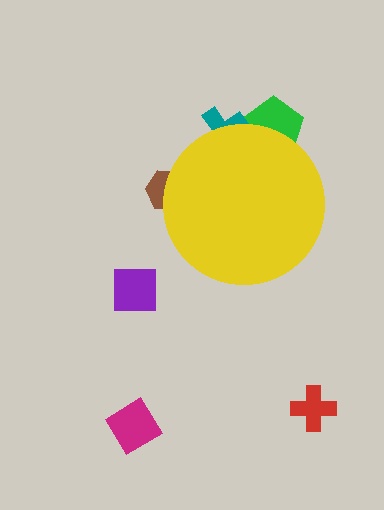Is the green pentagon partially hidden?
Yes, the green pentagon is partially hidden behind the yellow circle.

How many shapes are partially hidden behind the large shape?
3 shapes are partially hidden.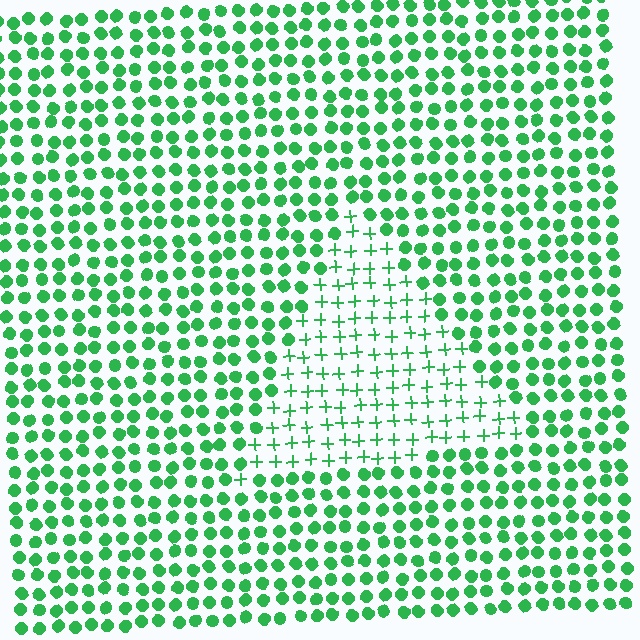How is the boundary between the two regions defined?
The boundary is defined by a change in element shape: plus signs inside vs. circles outside. All elements share the same color and spacing.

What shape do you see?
I see a triangle.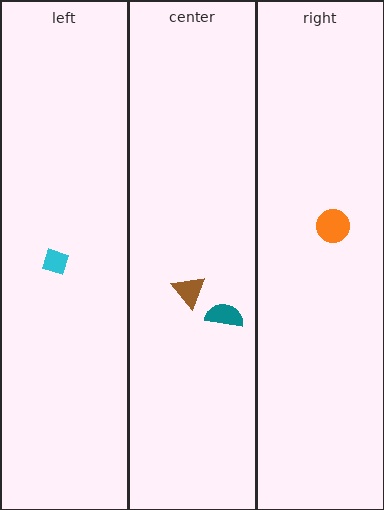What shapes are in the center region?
The brown triangle, the teal semicircle.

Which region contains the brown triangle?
The center region.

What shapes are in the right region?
The orange circle.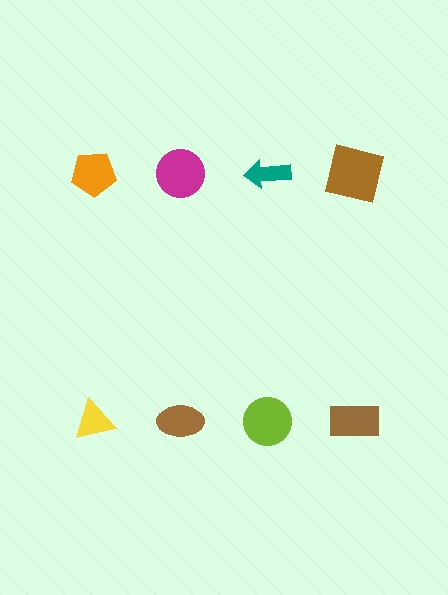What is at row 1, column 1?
An orange pentagon.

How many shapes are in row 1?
4 shapes.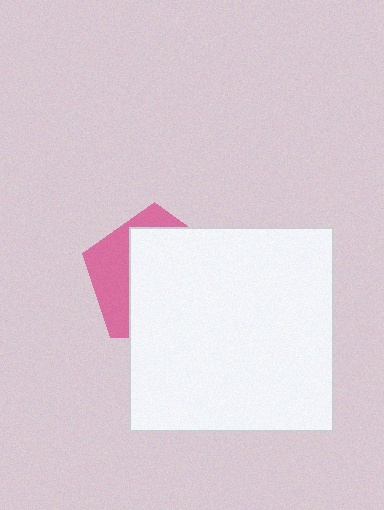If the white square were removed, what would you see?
You would see the complete pink pentagon.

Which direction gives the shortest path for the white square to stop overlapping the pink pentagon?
Moving toward the lower-right gives the shortest separation.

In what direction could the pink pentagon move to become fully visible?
The pink pentagon could move toward the upper-left. That would shift it out from behind the white square entirely.